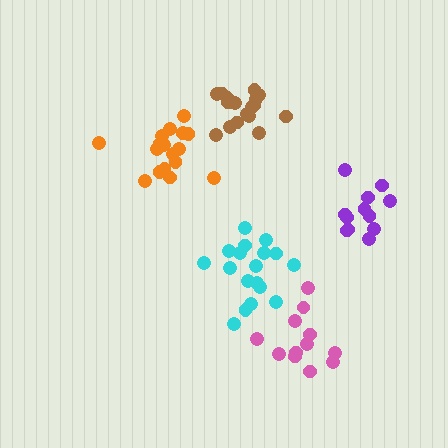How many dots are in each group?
Group 1: 18 dots, Group 2: 17 dots, Group 3: 12 dots, Group 4: 12 dots, Group 5: 18 dots (77 total).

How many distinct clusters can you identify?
There are 5 distinct clusters.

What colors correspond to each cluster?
The clusters are colored: cyan, brown, purple, pink, orange.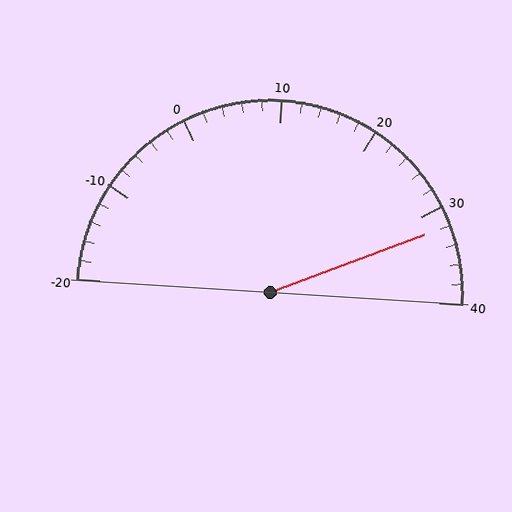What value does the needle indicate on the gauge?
The needle indicates approximately 32.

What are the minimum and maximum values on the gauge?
The gauge ranges from -20 to 40.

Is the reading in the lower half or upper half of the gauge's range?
The reading is in the upper half of the range (-20 to 40).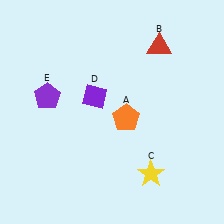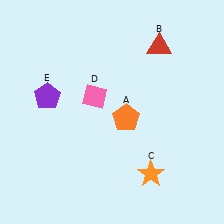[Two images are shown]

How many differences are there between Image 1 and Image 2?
There are 2 differences between the two images.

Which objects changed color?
C changed from yellow to orange. D changed from purple to pink.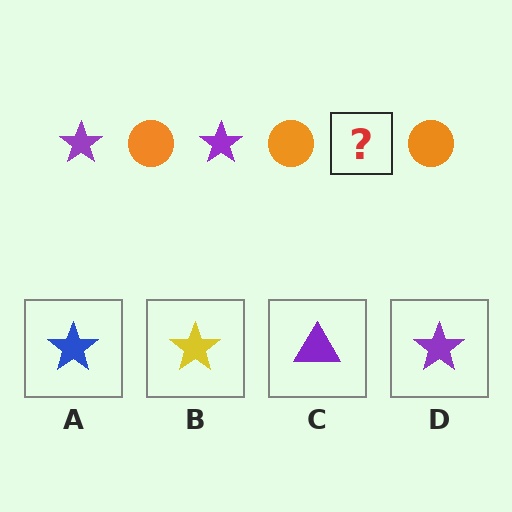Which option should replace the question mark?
Option D.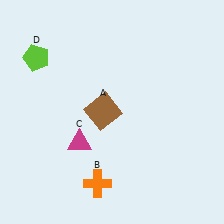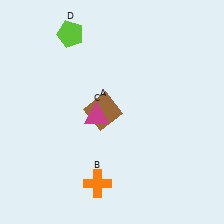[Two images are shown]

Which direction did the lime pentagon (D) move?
The lime pentagon (D) moved right.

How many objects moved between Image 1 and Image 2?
2 objects moved between the two images.